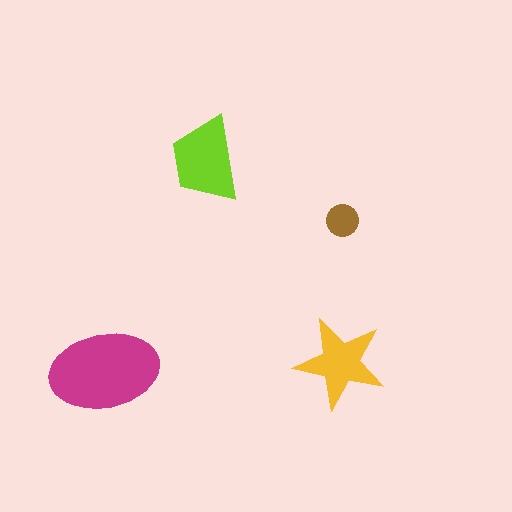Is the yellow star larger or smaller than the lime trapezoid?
Smaller.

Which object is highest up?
The lime trapezoid is topmost.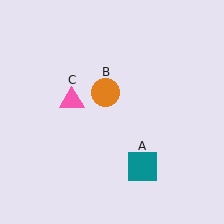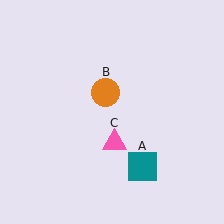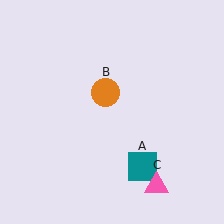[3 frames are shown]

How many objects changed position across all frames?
1 object changed position: pink triangle (object C).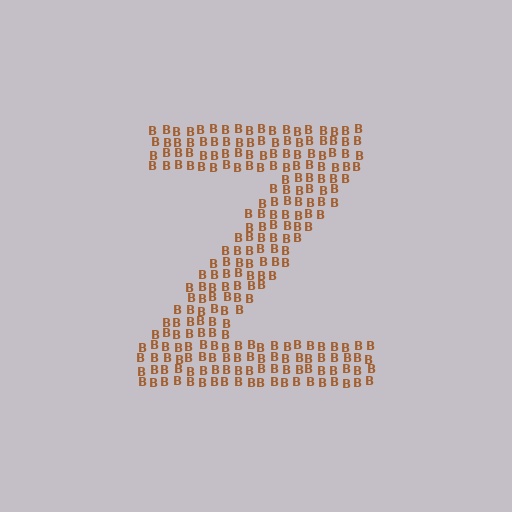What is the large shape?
The large shape is the letter Z.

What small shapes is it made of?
It is made of small letter B's.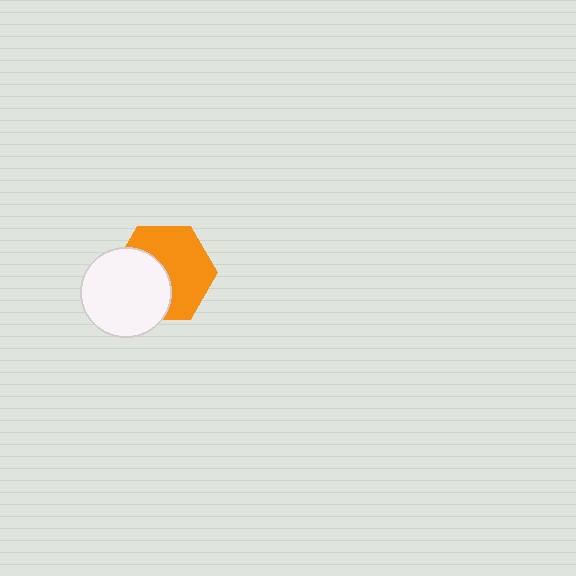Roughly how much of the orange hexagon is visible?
About half of it is visible (roughly 59%).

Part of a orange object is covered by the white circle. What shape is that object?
It is a hexagon.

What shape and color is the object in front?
The object in front is a white circle.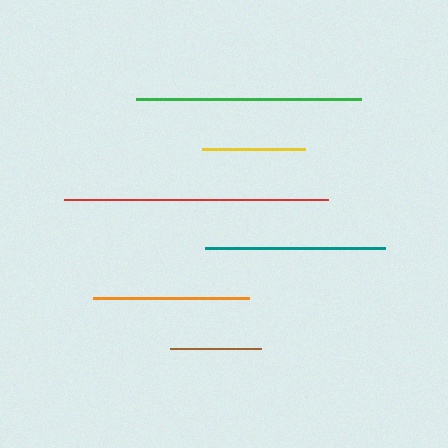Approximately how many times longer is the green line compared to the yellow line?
The green line is approximately 2.2 times the length of the yellow line.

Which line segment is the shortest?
The brown line is the shortest at approximately 92 pixels.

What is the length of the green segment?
The green segment is approximately 225 pixels long.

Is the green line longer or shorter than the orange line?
The green line is longer than the orange line.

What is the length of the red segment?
The red segment is approximately 263 pixels long.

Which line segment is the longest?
The red line is the longest at approximately 263 pixels.